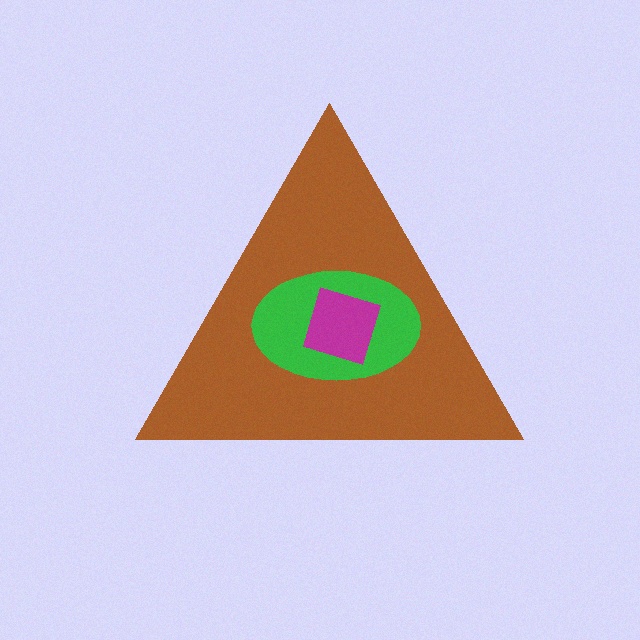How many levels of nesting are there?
3.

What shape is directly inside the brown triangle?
The green ellipse.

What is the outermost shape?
The brown triangle.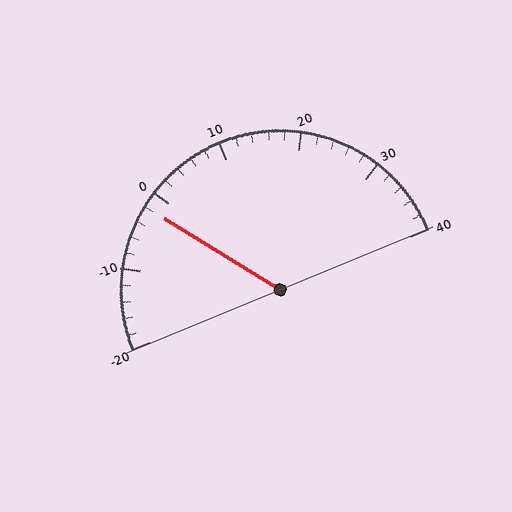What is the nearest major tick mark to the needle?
The nearest major tick mark is 0.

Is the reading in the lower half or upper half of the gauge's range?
The reading is in the lower half of the range (-20 to 40).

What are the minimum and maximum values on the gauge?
The gauge ranges from -20 to 40.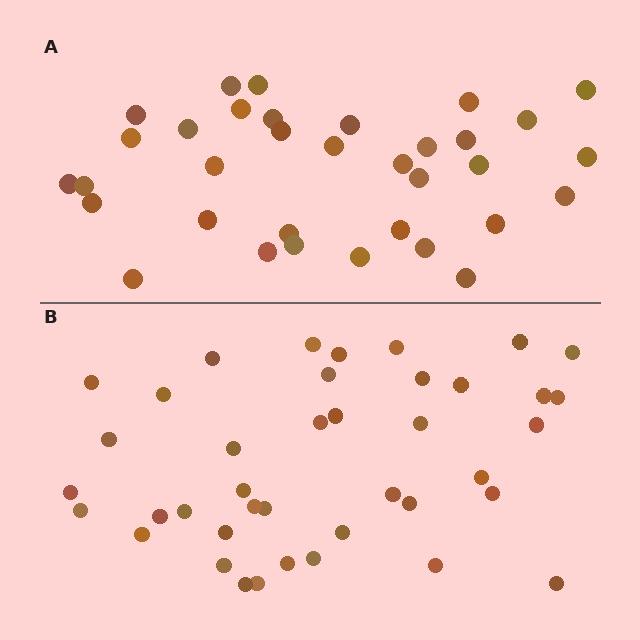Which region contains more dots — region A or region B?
Region B (the bottom region) has more dots.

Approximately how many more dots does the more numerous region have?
Region B has about 6 more dots than region A.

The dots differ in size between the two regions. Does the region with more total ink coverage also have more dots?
No. Region A has more total ink coverage because its dots are larger, but region B actually contains more individual dots. Total area can be misleading — the number of items is what matters here.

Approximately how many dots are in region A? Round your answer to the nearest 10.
About 30 dots. (The exact count is 34, which rounds to 30.)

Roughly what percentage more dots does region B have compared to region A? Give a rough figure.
About 20% more.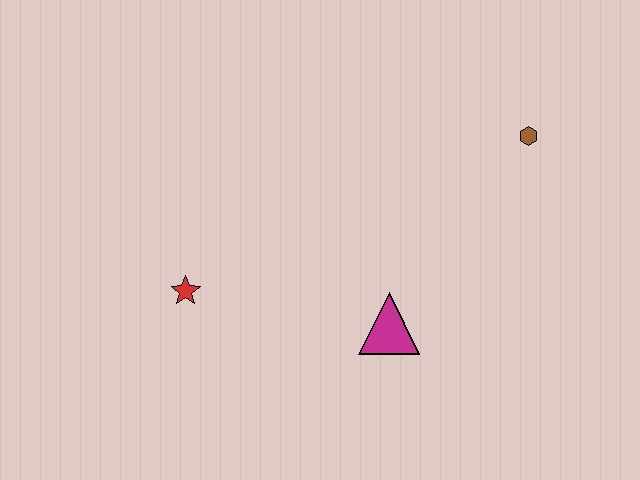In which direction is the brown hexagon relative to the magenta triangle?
The brown hexagon is above the magenta triangle.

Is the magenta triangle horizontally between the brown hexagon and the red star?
Yes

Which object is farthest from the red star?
The brown hexagon is farthest from the red star.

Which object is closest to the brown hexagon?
The magenta triangle is closest to the brown hexagon.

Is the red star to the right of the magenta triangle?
No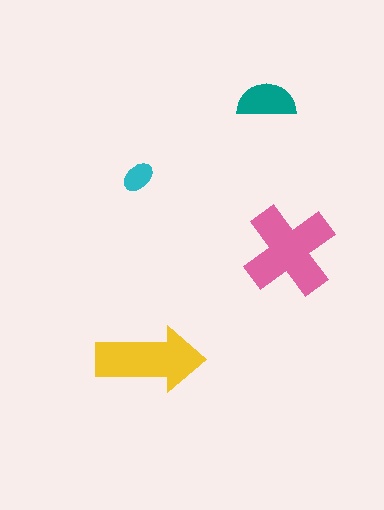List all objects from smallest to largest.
The cyan ellipse, the teal semicircle, the yellow arrow, the pink cross.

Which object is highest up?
The teal semicircle is topmost.